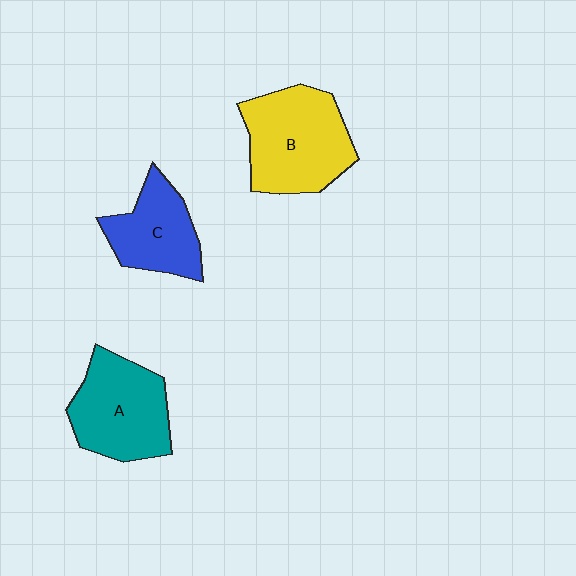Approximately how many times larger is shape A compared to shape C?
Approximately 1.3 times.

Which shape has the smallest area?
Shape C (blue).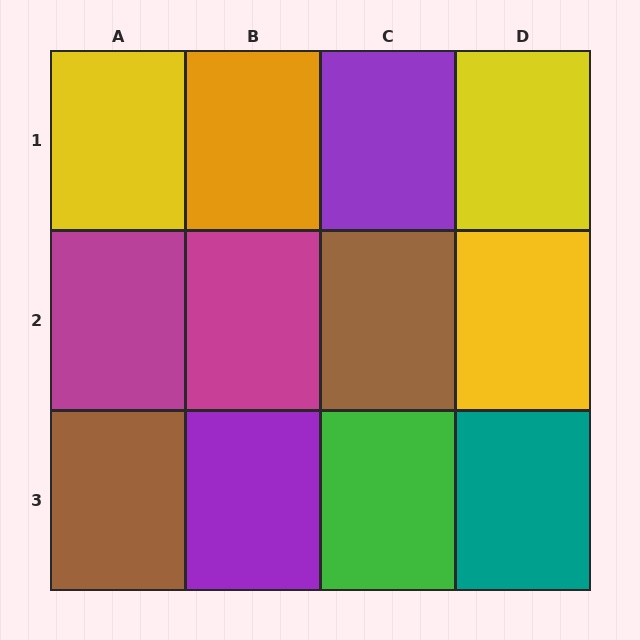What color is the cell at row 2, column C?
Brown.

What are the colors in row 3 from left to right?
Brown, purple, green, teal.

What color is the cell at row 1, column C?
Purple.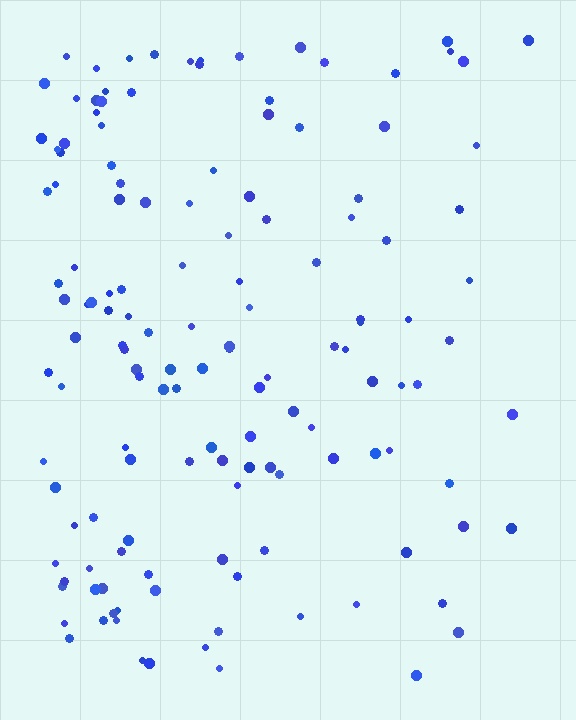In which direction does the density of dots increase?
From right to left, with the left side densest.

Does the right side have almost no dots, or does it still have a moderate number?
Still a moderate number, just noticeably fewer than the left.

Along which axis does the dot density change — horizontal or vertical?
Horizontal.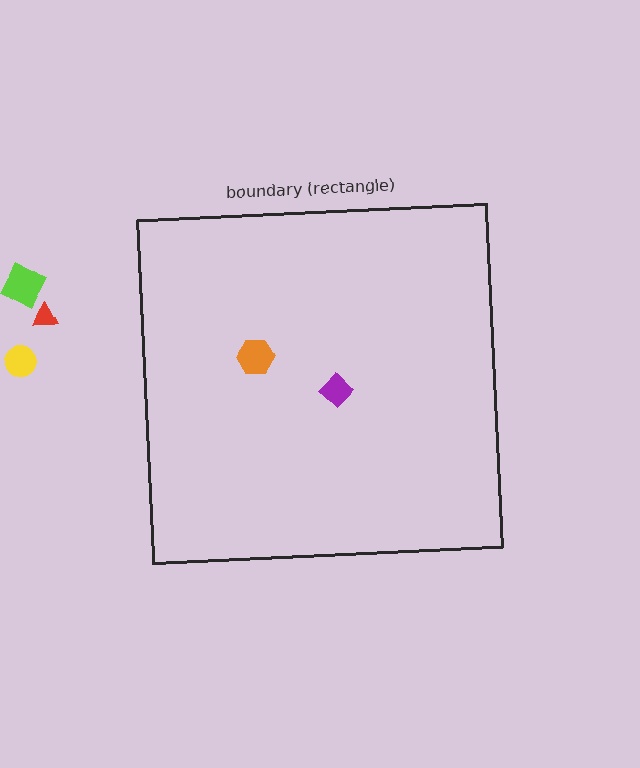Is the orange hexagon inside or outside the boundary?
Inside.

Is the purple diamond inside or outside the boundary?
Inside.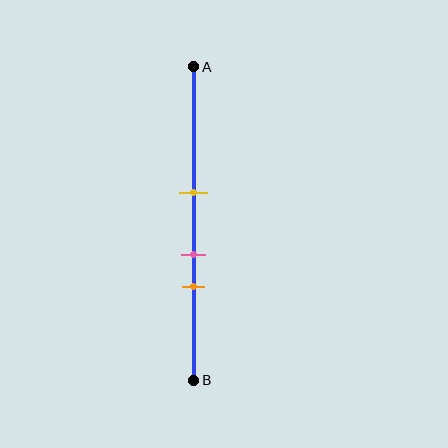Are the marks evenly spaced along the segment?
Yes, the marks are approximately evenly spaced.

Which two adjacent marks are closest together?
The pink and orange marks are the closest adjacent pair.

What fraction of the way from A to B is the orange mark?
The orange mark is approximately 70% (0.7) of the way from A to B.